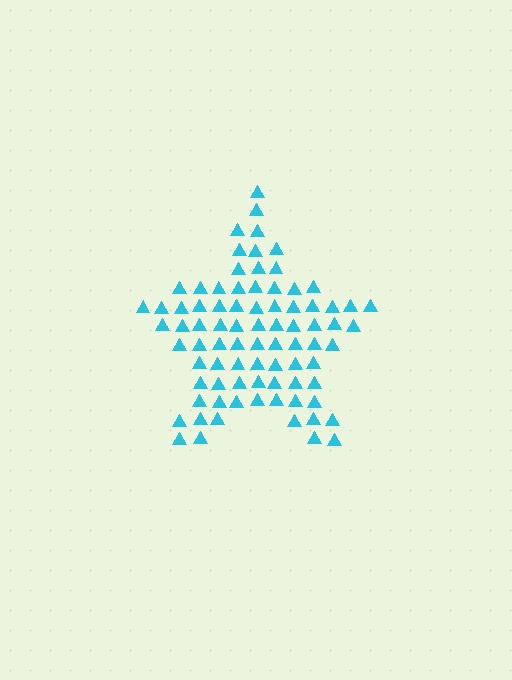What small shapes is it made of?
It is made of small triangles.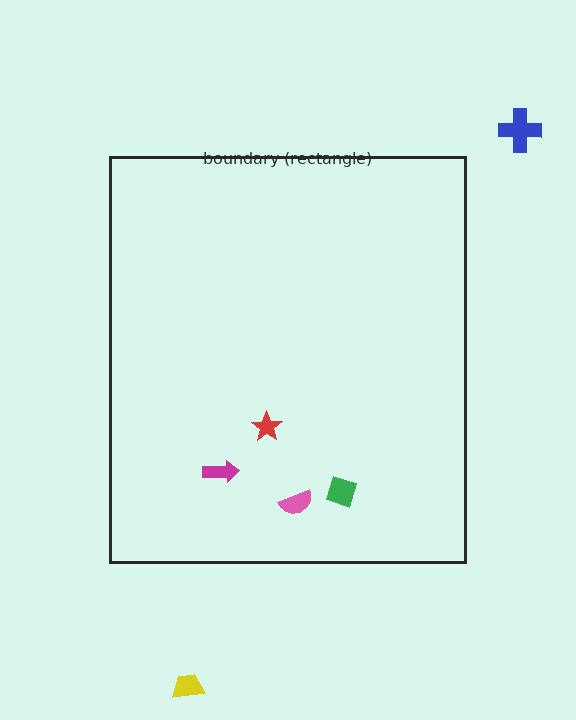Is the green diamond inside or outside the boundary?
Inside.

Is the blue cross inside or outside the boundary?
Outside.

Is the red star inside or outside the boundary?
Inside.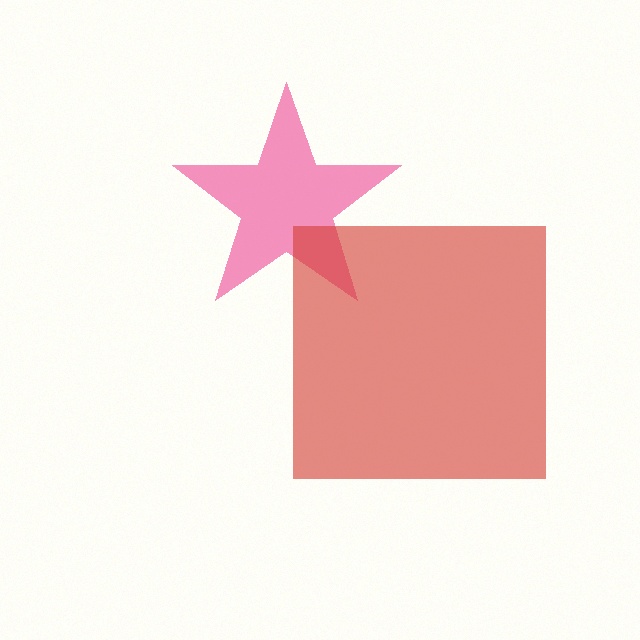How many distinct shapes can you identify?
There are 2 distinct shapes: a pink star, a red square.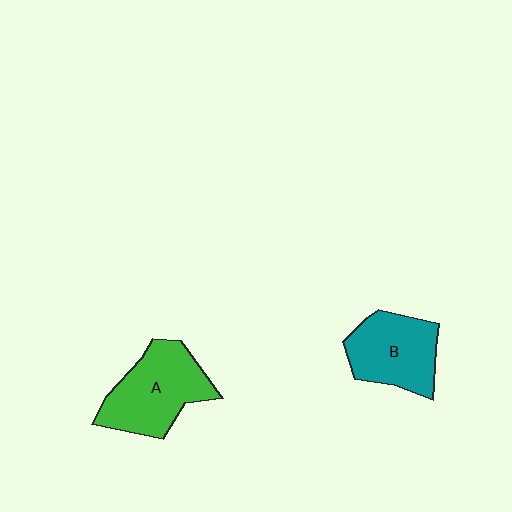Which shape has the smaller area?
Shape B (teal).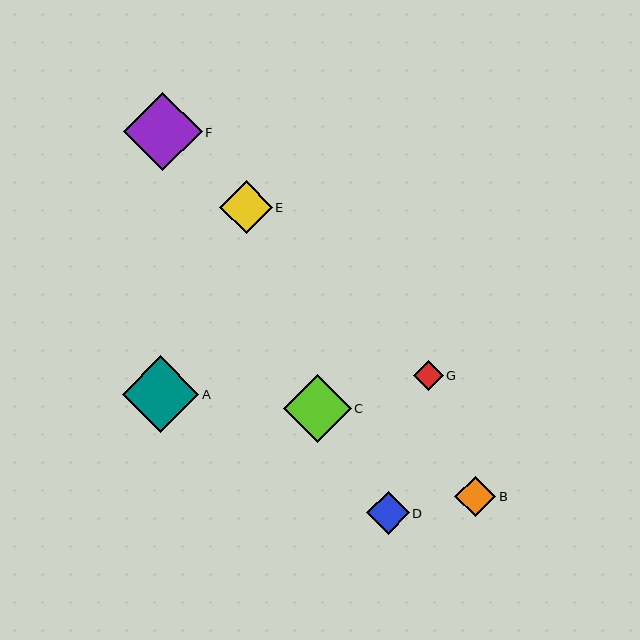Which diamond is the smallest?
Diamond G is the smallest with a size of approximately 30 pixels.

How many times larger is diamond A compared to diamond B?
Diamond A is approximately 1.9 times the size of diamond B.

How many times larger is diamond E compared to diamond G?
Diamond E is approximately 1.8 times the size of diamond G.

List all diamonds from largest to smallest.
From largest to smallest: F, A, C, E, D, B, G.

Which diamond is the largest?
Diamond F is the largest with a size of approximately 79 pixels.